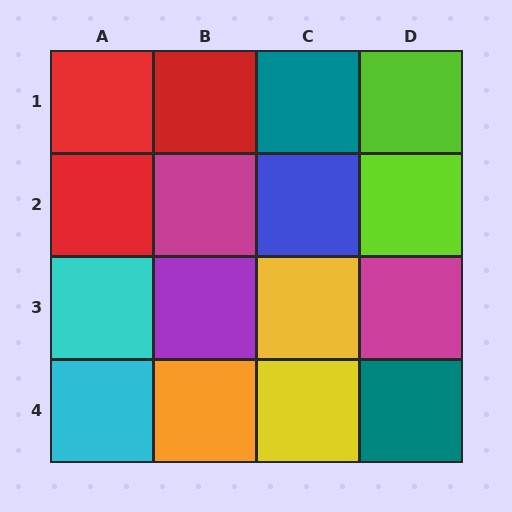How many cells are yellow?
2 cells are yellow.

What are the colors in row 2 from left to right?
Red, magenta, blue, lime.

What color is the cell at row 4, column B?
Orange.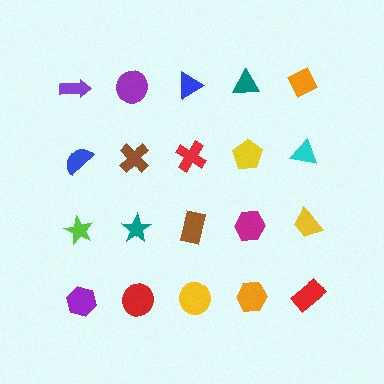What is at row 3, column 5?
A yellow trapezoid.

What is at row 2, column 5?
A cyan triangle.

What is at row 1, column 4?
A teal triangle.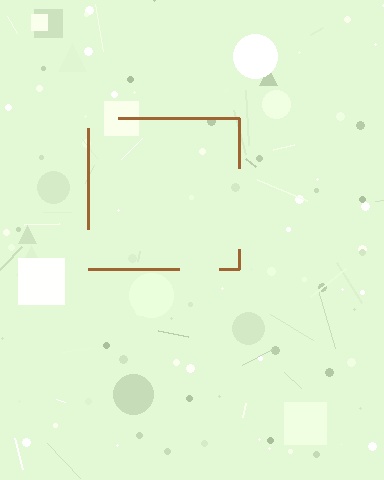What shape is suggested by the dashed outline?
The dashed outline suggests a square.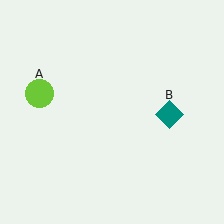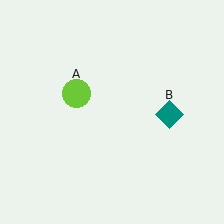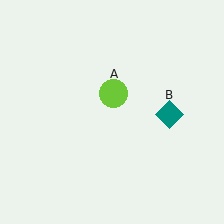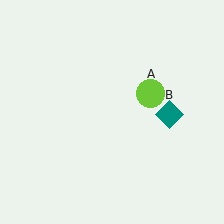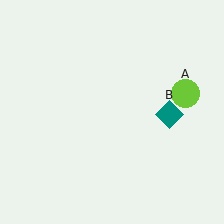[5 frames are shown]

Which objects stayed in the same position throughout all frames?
Teal diamond (object B) remained stationary.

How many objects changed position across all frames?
1 object changed position: lime circle (object A).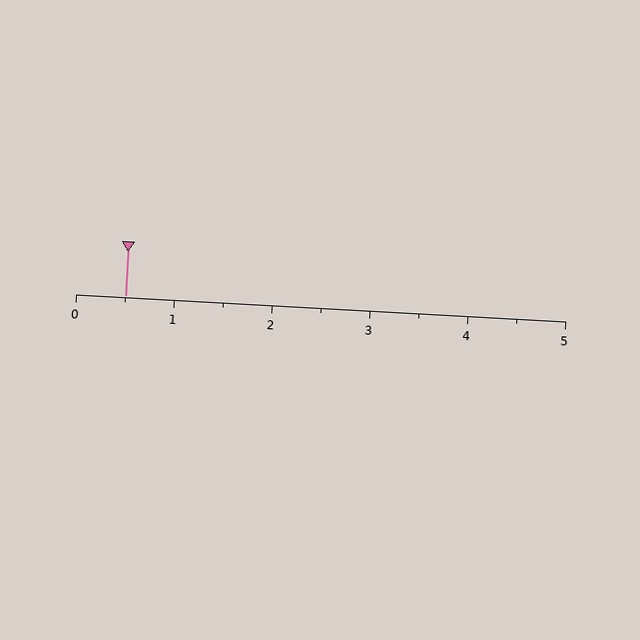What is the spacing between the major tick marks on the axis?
The major ticks are spaced 1 apart.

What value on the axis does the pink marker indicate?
The marker indicates approximately 0.5.